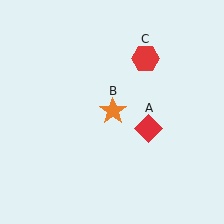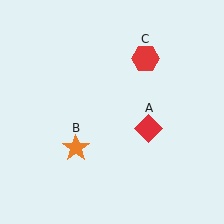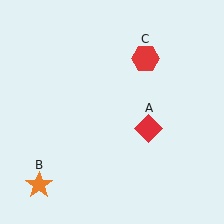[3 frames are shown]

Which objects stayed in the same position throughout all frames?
Red diamond (object A) and red hexagon (object C) remained stationary.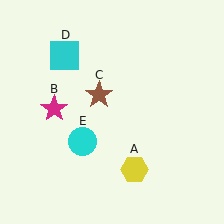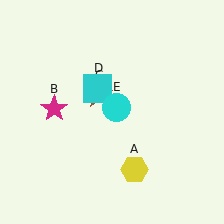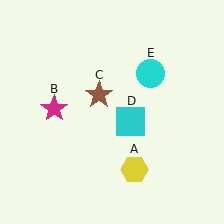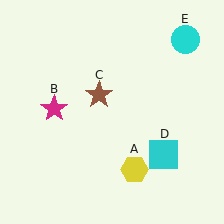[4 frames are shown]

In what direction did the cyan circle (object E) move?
The cyan circle (object E) moved up and to the right.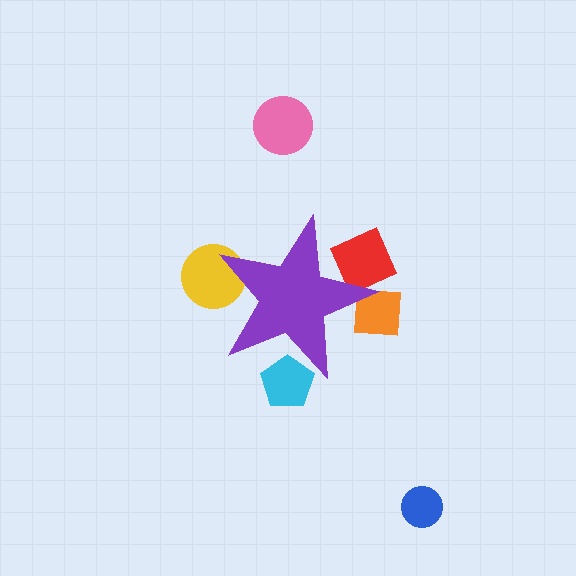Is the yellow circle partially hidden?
Yes, the yellow circle is partially hidden behind the purple star.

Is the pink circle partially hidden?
No, the pink circle is fully visible.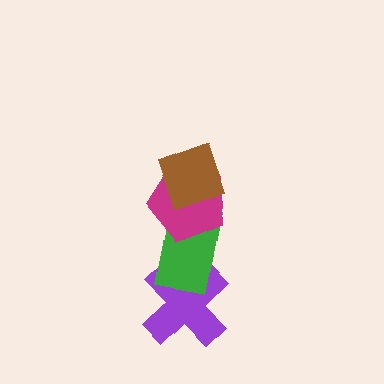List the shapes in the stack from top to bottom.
From top to bottom: the brown diamond, the magenta pentagon, the green rectangle, the purple cross.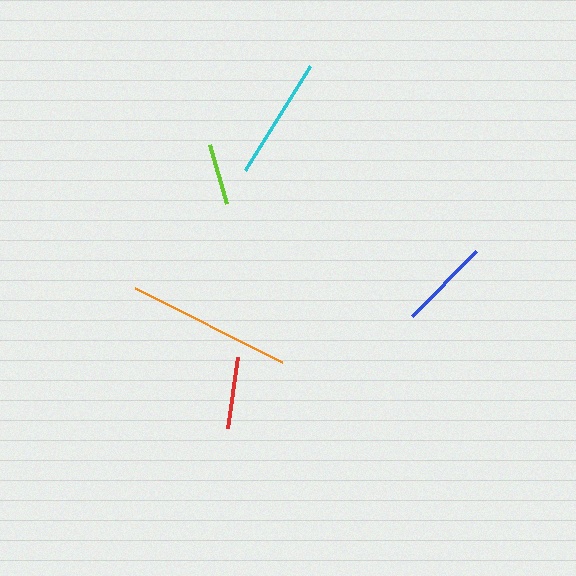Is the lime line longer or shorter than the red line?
The red line is longer than the lime line.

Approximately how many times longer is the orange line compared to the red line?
The orange line is approximately 2.3 times the length of the red line.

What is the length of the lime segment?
The lime segment is approximately 62 pixels long.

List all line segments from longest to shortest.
From longest to shortest: orange, cyan, blue, red, lime.